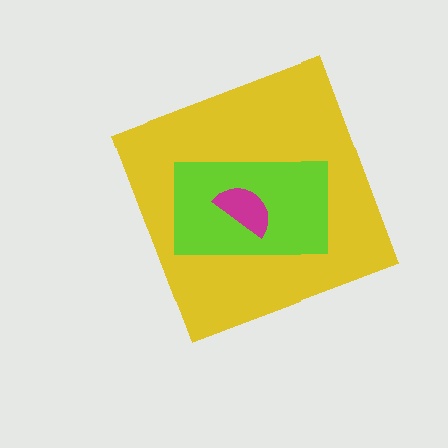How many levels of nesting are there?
3.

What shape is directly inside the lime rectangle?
The magenta semicircle.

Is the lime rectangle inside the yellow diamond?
Yes.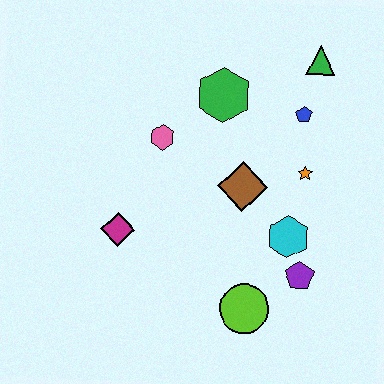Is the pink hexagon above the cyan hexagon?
Yes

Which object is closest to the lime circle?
The purple pentagon is closest to the lime circle.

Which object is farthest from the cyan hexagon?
The green triangle is farthest from the cyan hexagon.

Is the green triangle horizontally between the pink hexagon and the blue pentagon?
No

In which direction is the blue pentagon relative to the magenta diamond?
The blue pentagon is to the right of the magenta diamond.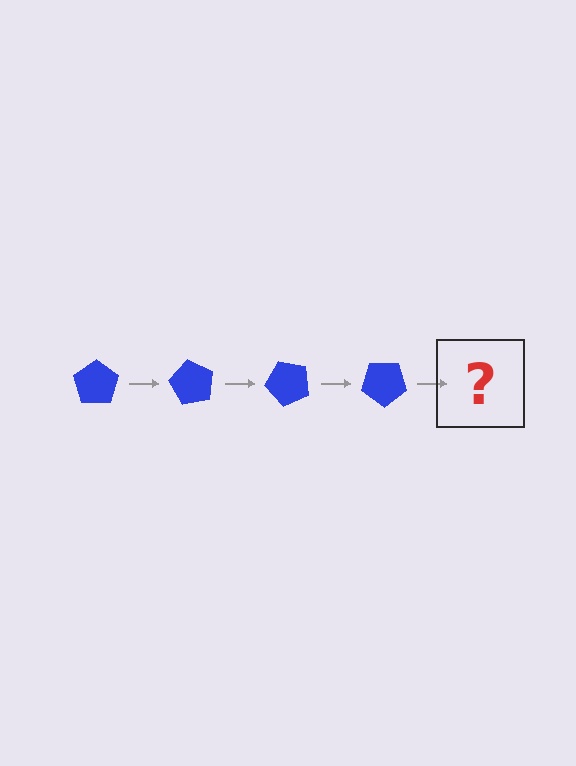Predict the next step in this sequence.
The next step is a blue pentagon rotated 240 degrees.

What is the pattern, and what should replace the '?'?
The pattern is that the pentagon rotates 60 degrees each step. The '?' should be a blue pentagon rotated 240 degrees.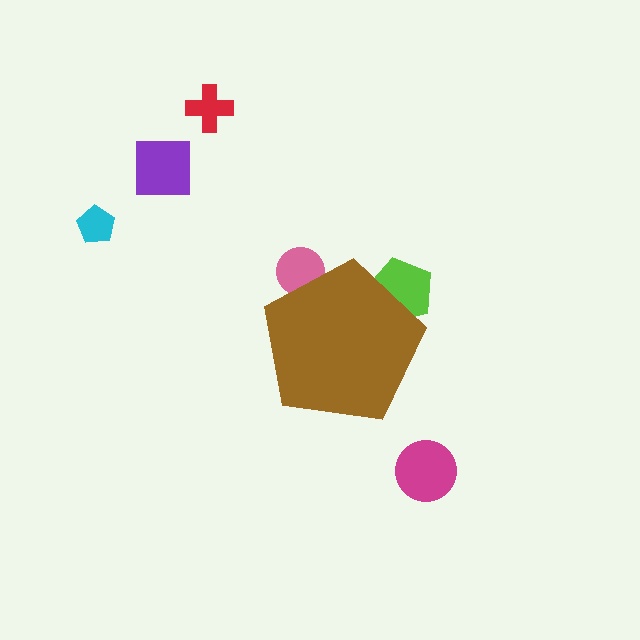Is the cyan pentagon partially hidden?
No, the cyan pentagon is fully visible.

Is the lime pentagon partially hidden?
Yes, the lime pentagon is partially hidden behind the brown pentagon.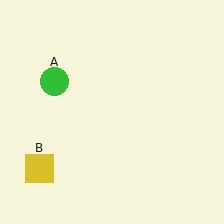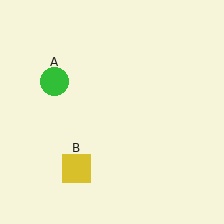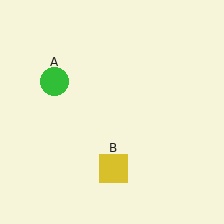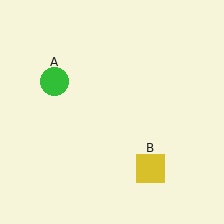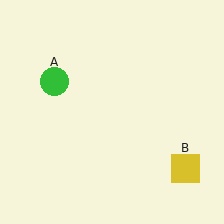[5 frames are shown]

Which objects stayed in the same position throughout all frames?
Green circle (object A) remained stationary.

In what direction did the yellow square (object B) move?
The yellow square (object B) moved right.